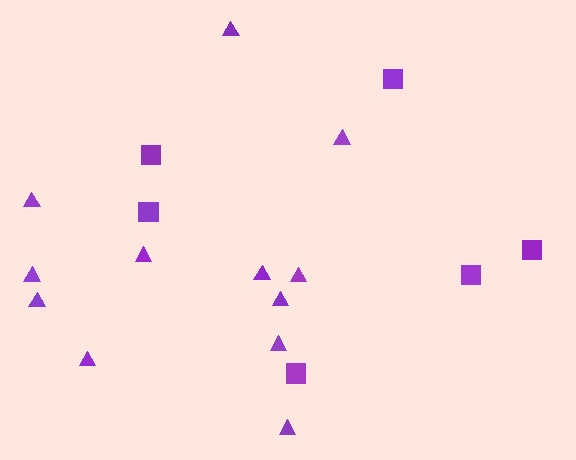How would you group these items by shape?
There are 2 groups: one group of squares (6) and one group of triangles (12).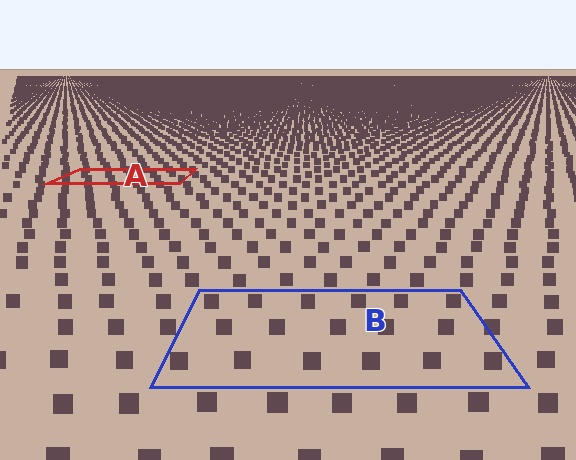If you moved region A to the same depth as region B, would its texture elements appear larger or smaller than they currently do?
They would appear larger. At a closer depth, the same texture elements are projected at a bigger on-screen size.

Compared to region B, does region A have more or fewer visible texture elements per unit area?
Region A has more texture elements per unit area — they are packed more densely because it is farther away.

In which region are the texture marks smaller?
The texture marks are smaller in region A, because it is farther away.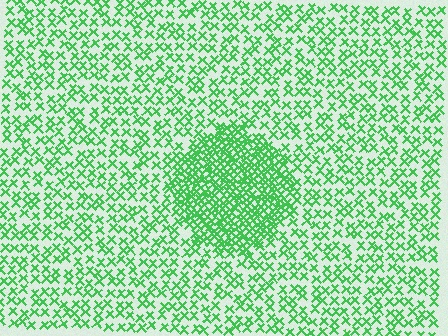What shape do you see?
I see a circle.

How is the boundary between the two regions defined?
The boundary is defined by a change in element density (approximately 2.4x ratio). All elements are the same color, size, and shape.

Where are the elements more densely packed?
The elements are more densely packed inside the circle boundary.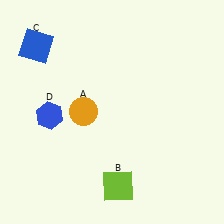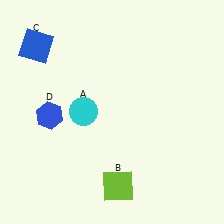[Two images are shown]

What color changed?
The circle (A) changed from orange in Image 1 to cyan in Image 2.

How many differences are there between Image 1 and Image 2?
There is 1 difference between the two images.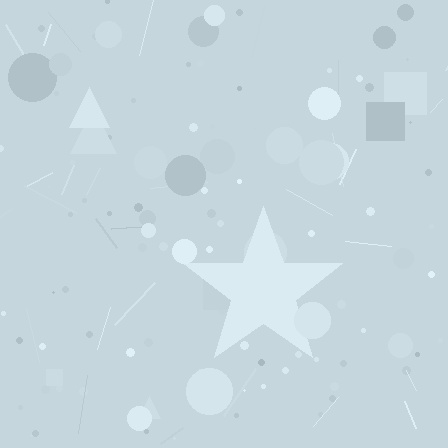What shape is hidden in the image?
A star is hidden in the image.